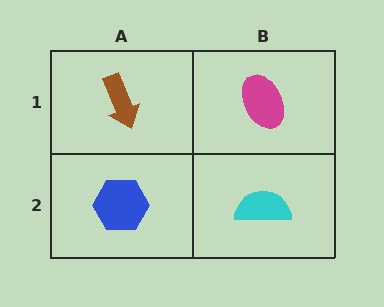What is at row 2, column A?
A blue hexagon.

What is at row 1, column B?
A magenta ellipse.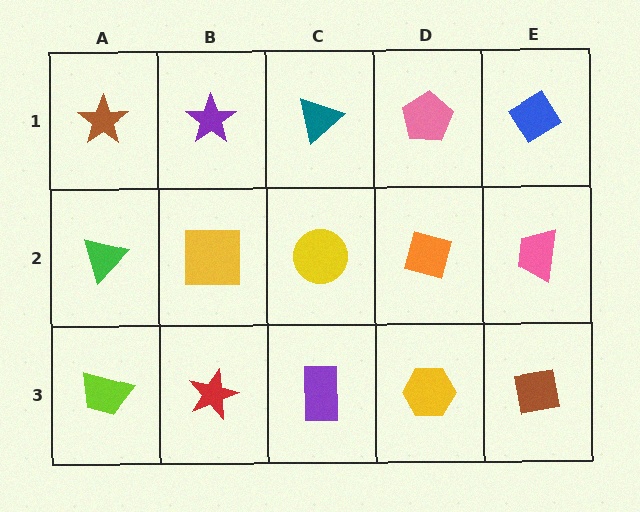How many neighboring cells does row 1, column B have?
3.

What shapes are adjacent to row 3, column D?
An orange square (row 2, column D), a purple rectangle (row 3, column C), a brown square (row 3, column E).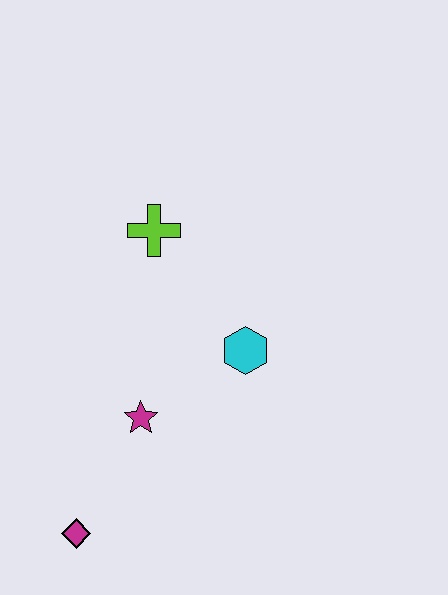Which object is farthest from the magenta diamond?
The lime cross is farthest from the magenta diamond.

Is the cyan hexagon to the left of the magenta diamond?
No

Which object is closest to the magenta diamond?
The magenta star is closest to the magenta diamond.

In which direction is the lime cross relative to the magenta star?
The lime cross is above the magenta star.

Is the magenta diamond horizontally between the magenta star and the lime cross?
No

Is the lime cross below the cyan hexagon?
No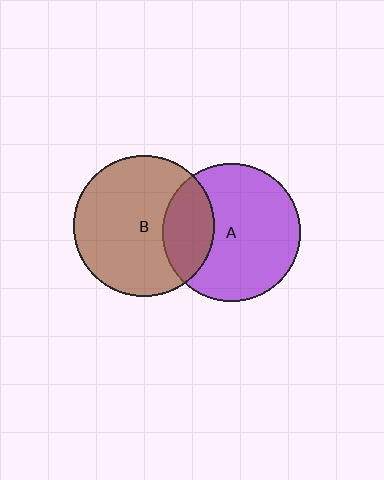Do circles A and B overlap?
Yes.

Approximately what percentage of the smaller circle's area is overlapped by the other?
Approximately 25%.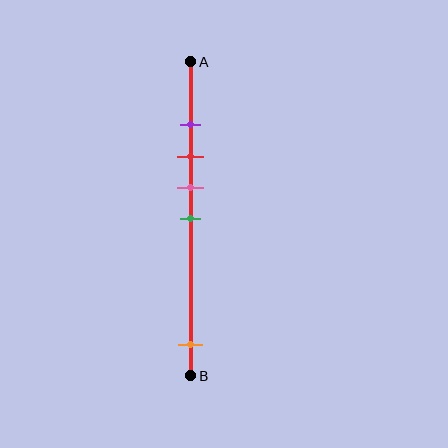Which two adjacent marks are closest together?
The purple and red marks are the closest adjacent pair.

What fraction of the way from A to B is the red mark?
The red mark is approximately 30% (0.3) of the way from A to B.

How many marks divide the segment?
There are 5 marks dividing the segment.